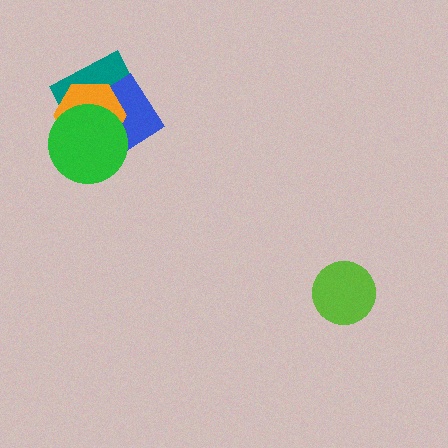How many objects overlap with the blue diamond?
3 objects overlap with the blue diamond.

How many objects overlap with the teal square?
3 objects overlap with the teal square.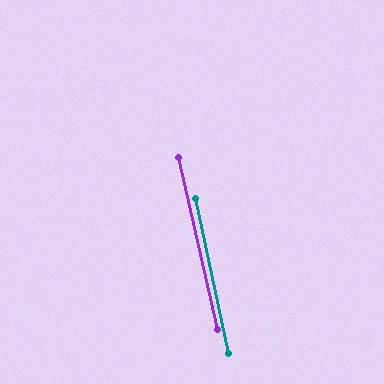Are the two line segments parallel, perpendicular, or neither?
Parallel — their directions differ by only 0.8°.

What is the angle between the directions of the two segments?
Approximately 1 degree.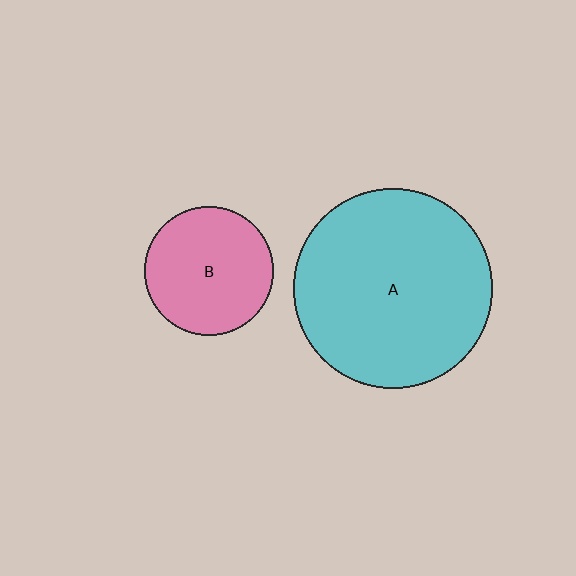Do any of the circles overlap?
No, none of the circles overlap.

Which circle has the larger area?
Circle A (cyan).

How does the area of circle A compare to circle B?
Approximately 2.4 times.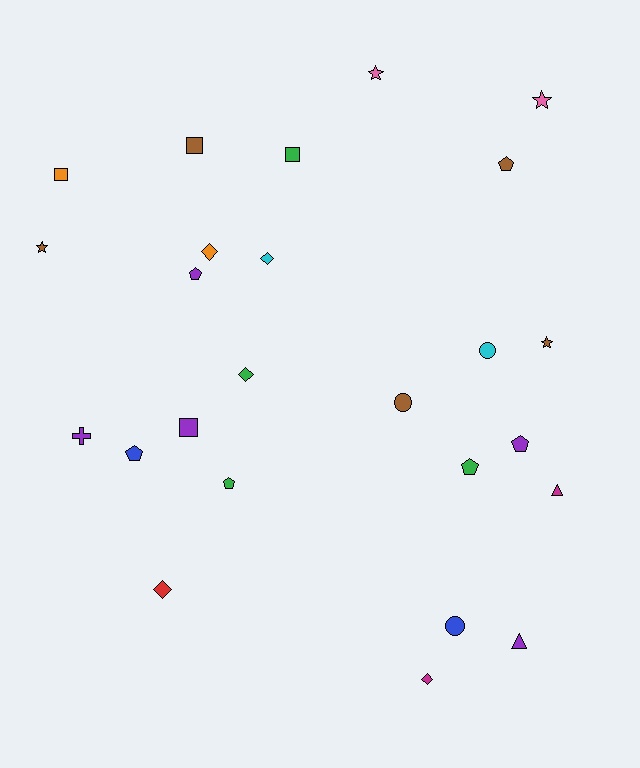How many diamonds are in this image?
There are 5 diamonds.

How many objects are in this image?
There are 25 objects.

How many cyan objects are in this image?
There are 2 cyan objects.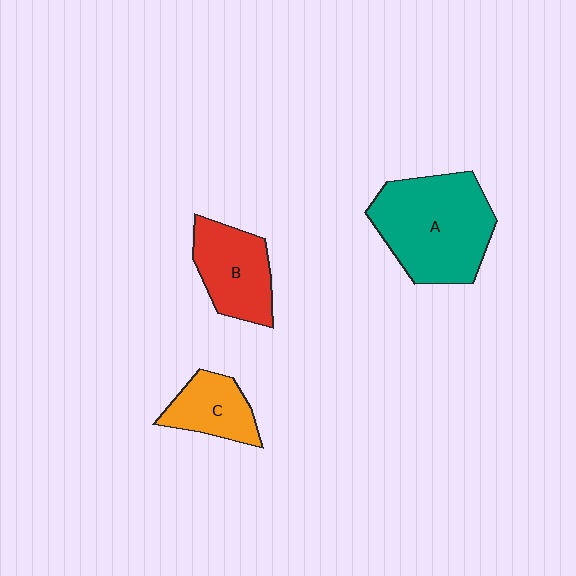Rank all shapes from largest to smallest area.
From largest to smallest: A (teal), B (red), C (orange).